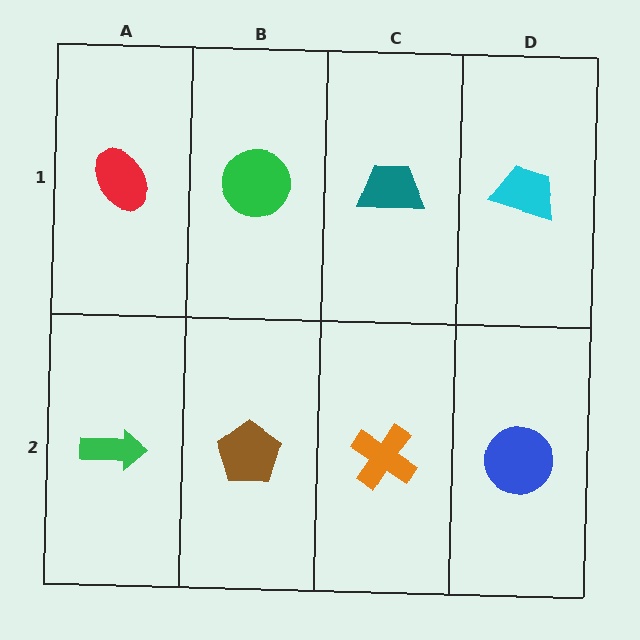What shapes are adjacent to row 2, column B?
A green circle (row 1, column B), a green arrow (row 2, column A), an orange cross (row 2, column C).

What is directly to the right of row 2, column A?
A brown pentagon.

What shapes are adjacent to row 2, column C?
A teal trapezoid (row 1, column C), a brown pentagon (row 2, column B), a blue circle (row 2, column D).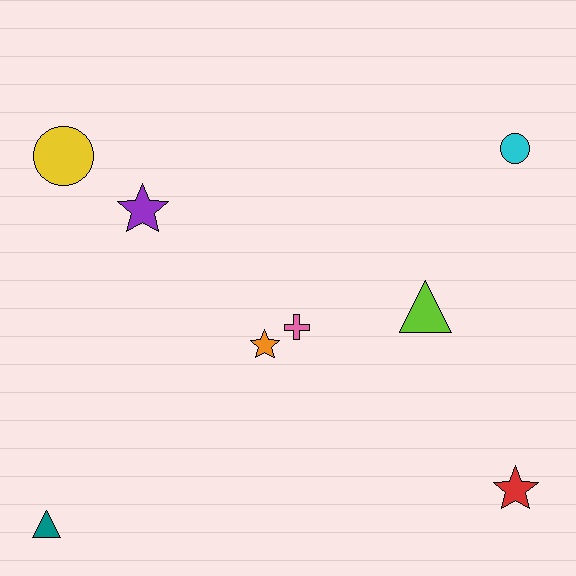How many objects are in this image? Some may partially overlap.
There are 8 objects.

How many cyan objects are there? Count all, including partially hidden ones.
There is 1 cyan object.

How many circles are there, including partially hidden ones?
There are 2 circles.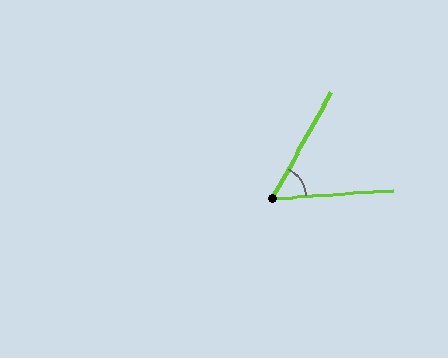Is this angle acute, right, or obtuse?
It is acute.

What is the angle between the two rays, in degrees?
Approximately 57 degrees.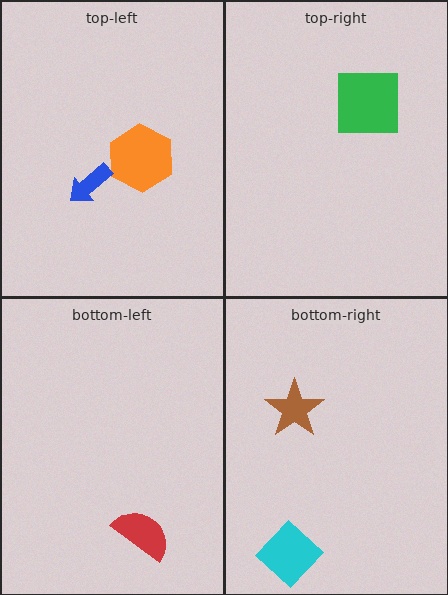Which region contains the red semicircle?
The bottom-left region.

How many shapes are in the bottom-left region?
1.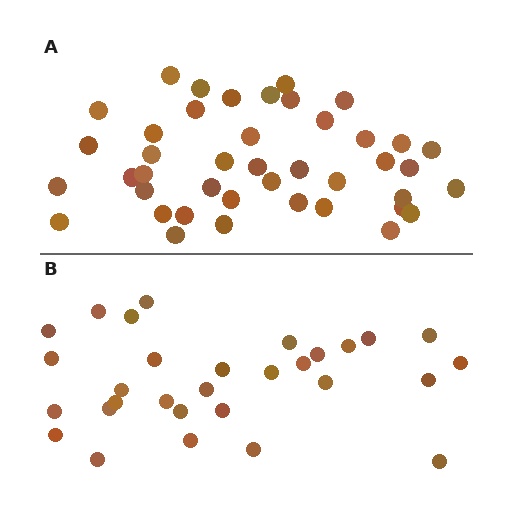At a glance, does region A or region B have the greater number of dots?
Region A (the top region) has more dots.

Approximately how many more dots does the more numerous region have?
Region A has roughly 12 or so more dots than region B.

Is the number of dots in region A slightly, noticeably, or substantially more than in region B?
Region A has noticeably more, but not dramatically so. The ratio is roughly 1.4 to 1.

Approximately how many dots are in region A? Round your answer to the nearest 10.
About 40 dots. (The exact count is 42, which rounds to 40.)